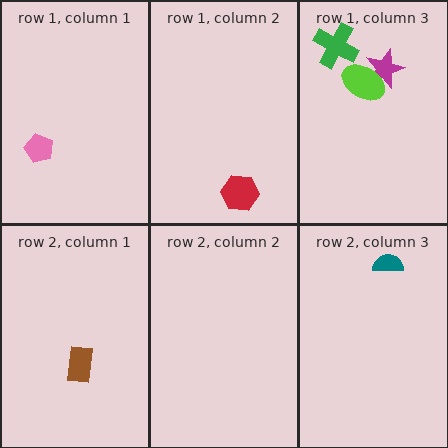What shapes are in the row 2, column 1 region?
The brown rectangle.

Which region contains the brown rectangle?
The row 2, column 1 region.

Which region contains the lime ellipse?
The row 1, column 3 region.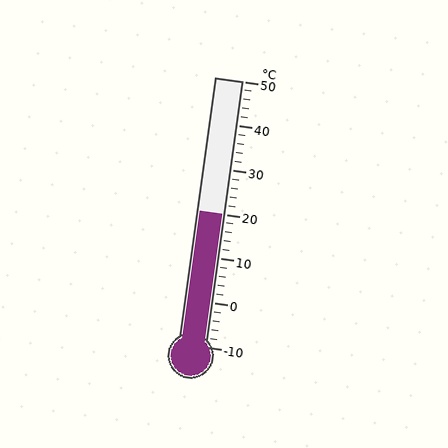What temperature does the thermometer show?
The thermometer shows approximately 20°C.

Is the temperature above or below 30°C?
The temperature is below 30°C.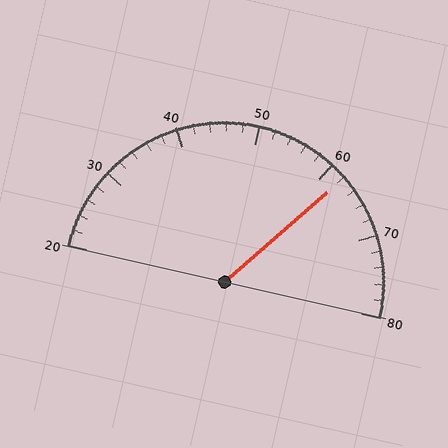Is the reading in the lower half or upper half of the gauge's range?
The reading is in the upper half of the range (20 to 80).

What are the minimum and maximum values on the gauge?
The gauge ranges from 20 to 80.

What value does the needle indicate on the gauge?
The needle indicates approximately 62.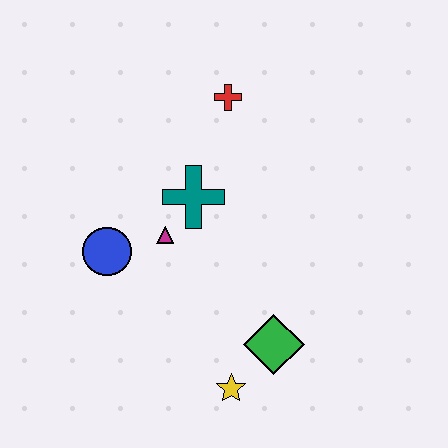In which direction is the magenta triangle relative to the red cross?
The magenta triangle is below the red cross.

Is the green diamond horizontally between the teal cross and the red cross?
No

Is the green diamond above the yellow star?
Yes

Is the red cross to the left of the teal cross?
No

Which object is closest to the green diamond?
The yellow star is closest to the green diamond.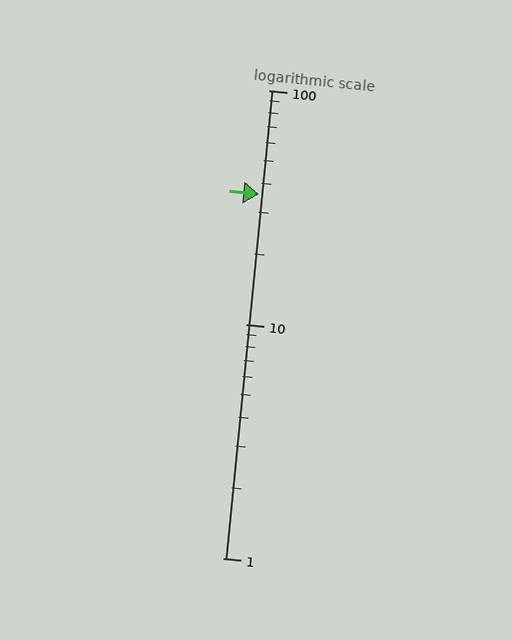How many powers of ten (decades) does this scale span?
The scale spans 2 decades, from 1 to 100.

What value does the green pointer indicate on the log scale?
The pointer indicates approximately 36.